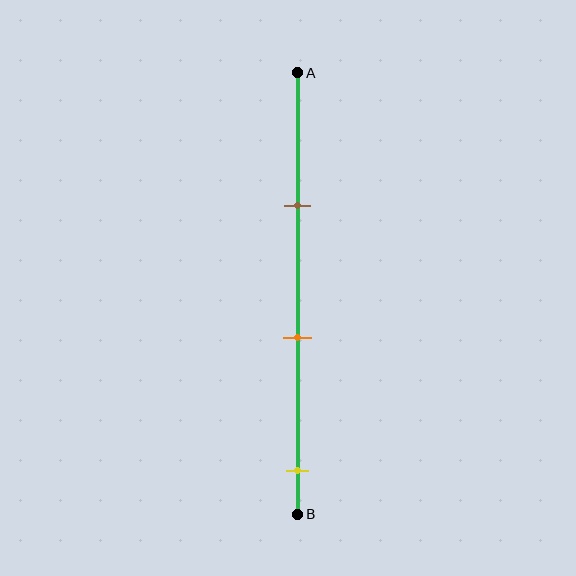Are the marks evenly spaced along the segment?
Yes, the marks are approximately evenly spaced.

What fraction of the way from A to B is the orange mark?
The orange mark is approximately 60% (0.6) of the way from A to B.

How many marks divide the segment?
There are 3 marks dividing the segment.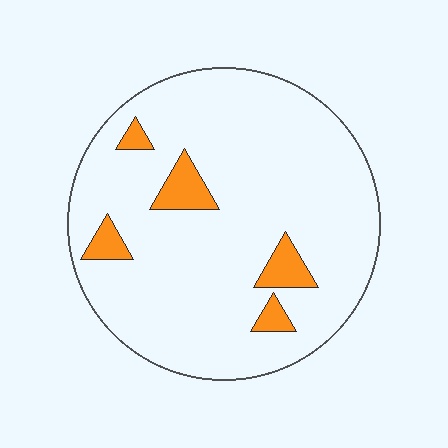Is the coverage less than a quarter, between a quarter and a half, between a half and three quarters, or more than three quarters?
Less than a quarter.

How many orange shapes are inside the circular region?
5.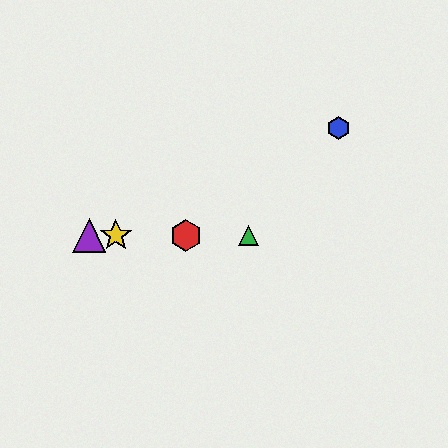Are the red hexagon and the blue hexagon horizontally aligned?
No, the red hexagon is at y≈236 and the blue hexagon is at y≈128.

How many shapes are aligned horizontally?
4 shapes (the red hexagon, the green triangle, the yellow star, the purple triangle) are aligned horizontally.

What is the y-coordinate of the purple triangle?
The purple triangle is at y≈236.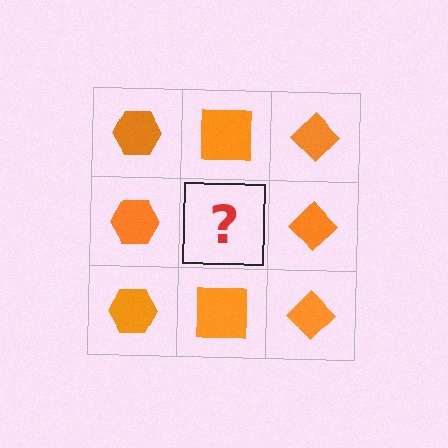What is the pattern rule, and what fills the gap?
The rule is that each column has a consistent shape. The gap should be filled with an orange square.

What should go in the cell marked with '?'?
The missing cell should contain an orange square.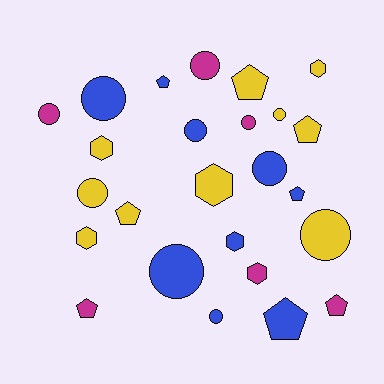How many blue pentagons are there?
There are 3 blue pentagons.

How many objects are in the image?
There are 25 objects.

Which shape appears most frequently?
Circle, with 11 objects.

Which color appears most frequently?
Yellow, with 10 objects.